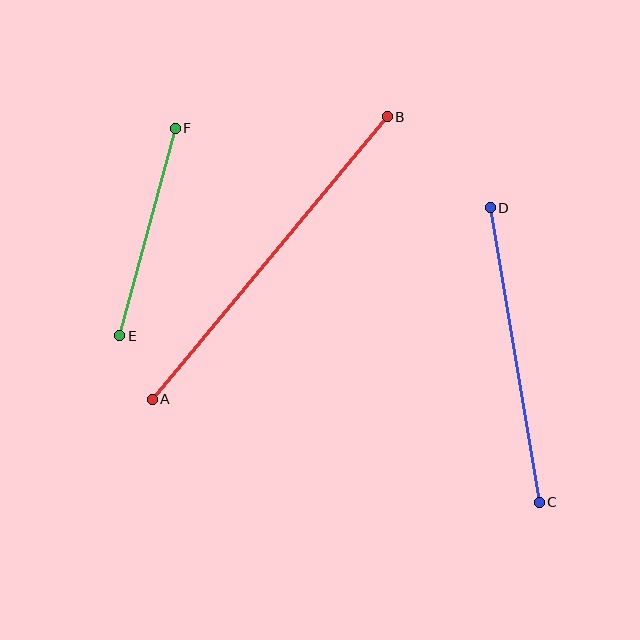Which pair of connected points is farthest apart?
Points A and B are farthest apart.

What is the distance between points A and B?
The distance is approximately 368 pixels.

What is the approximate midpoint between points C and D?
The midpoint is at approximately (515, 355) pixels.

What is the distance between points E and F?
The distance is approximately 215 pixels.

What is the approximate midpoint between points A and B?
The midpoint is at approximately (270, 258) pixels.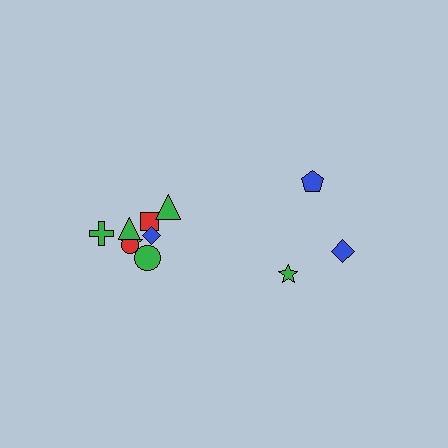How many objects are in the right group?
There are 3 objects.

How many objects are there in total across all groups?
There are 11 objects.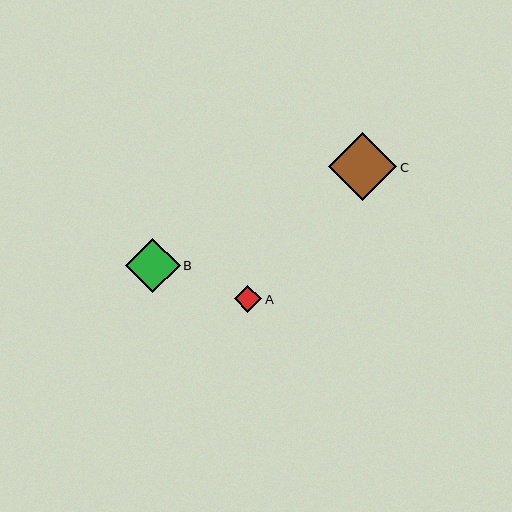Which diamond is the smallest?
Diamond A is the smallest with a size of approximately 27 pixels.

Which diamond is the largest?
Diamond C is the largest with a size of approximately 68 pixels.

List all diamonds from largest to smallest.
From largest to smallest: C, B, A.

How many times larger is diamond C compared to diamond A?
Diamond C is approximately 2.5 times the size of diamond A.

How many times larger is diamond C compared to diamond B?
Diamond C is approximately 1.3 times the size of diamond B.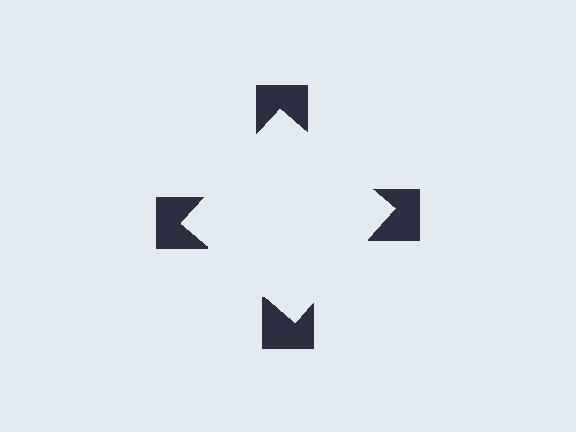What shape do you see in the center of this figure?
An illusory square — its edges are inferred from the aligned wedge cuts in the notched squares, not physically drawn.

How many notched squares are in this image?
There are 4 — one at each vertex of the illusory square.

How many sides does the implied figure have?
4 sides.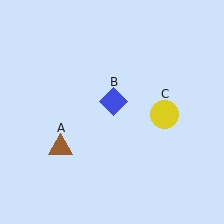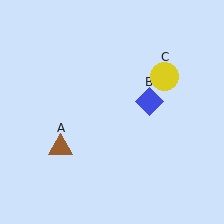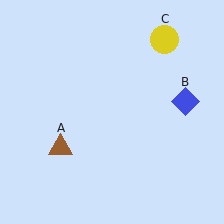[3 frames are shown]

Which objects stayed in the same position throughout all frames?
Brown triangle (object A) remained stationary.